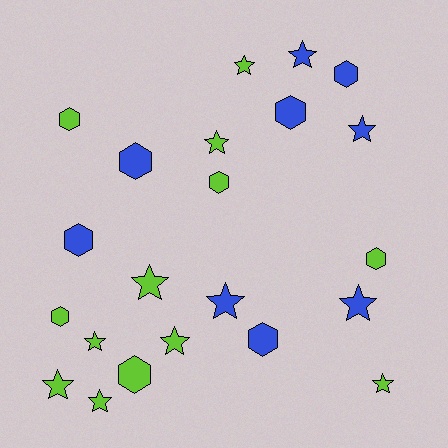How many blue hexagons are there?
There are 5 blue hexagons.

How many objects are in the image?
There are 22 objects.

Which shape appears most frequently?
Star, with 12 objects.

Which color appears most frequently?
Lime, with 13 objects.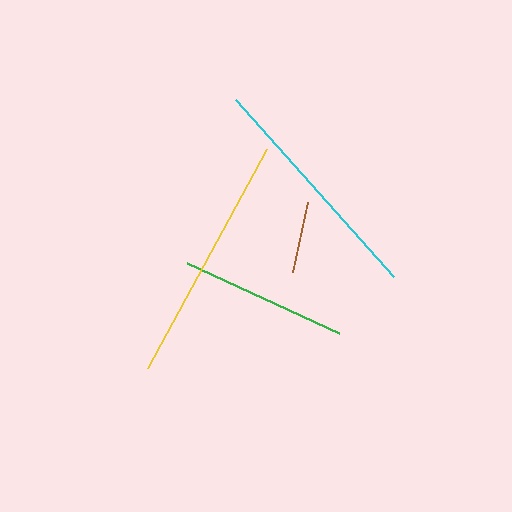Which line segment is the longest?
The yellow line is the longest at approximately 248 pixels.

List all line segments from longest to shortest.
From longest to shortest: yellow, cyan, green, brown.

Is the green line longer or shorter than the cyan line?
The cyan line is longer than the green line.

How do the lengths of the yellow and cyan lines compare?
The yellow and cyan lines are approximately the same length.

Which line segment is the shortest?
The brown line is the shortest at approximately 71 pixels.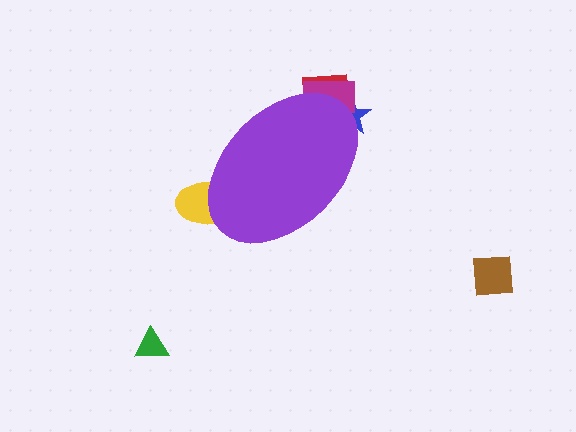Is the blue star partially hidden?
Yes, the blue star is partially hidden behind the purple ellipse.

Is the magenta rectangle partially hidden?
Yes, the magenta rectangle is partially hidden behind the purple ellipse.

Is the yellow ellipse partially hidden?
Yes, the yellow ellipse is partially hidden behind the purple ellipse.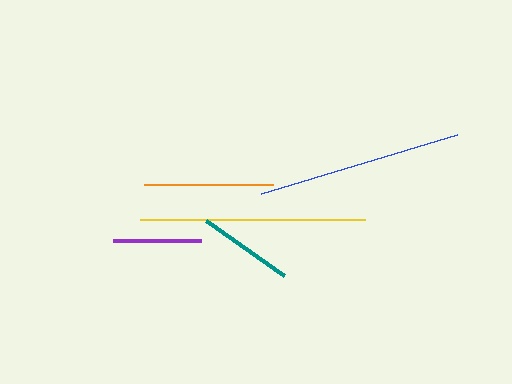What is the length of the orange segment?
The orange segment is approximately 129 pixels long.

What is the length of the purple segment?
The purple segment is approximately 88 pixels long.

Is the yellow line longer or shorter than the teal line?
The yellow line is longer than the teal line.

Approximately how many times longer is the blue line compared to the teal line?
The blue line is approximately 2.1 times the length of the teal line.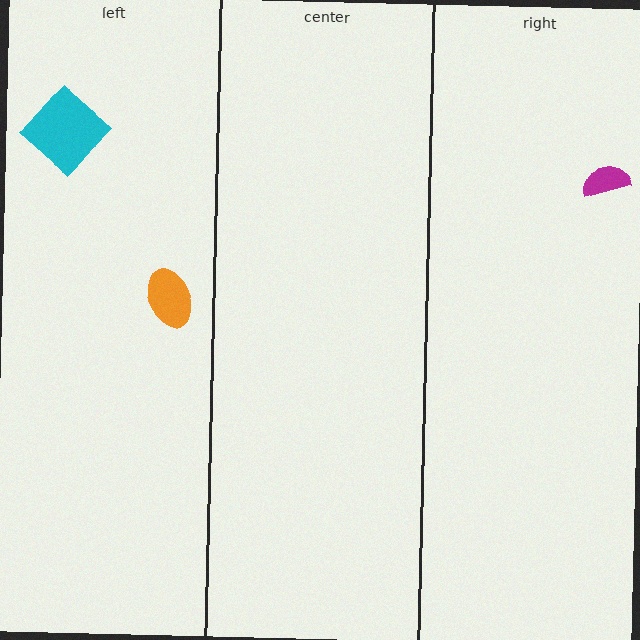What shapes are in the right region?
The magenta semicircle.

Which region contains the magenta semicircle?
The right region.